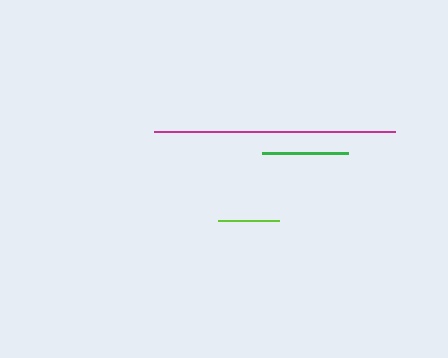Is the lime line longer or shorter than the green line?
The green line is longer than the lime line.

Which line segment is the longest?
The magenta line is the longest at approximately 241 pixels.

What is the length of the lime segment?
The lime segment is approximately 62 pixels long.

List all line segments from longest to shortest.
From longest to shortest: magenta, green, lime.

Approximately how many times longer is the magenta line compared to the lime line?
The magenta line is approximately 3.9 times the length of the lime line.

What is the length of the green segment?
The green segment is approximately 86 pixels long.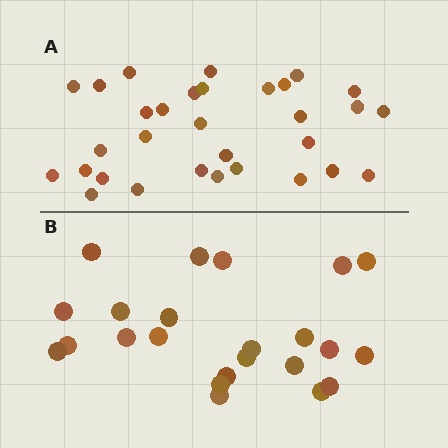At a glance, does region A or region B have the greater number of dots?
Region A (the top region) has more dots.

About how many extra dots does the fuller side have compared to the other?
Region A has roughly 8 or so more dots than region B.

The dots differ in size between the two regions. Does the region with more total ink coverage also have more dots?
No. Region B has more total ink coverage because its dots are larger, but region A actually contains more individual dots. Total area can be misleading — the number of items is what matters here.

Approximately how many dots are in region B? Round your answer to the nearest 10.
About 20 dots. (The exact count is 23, which rounds to 20.)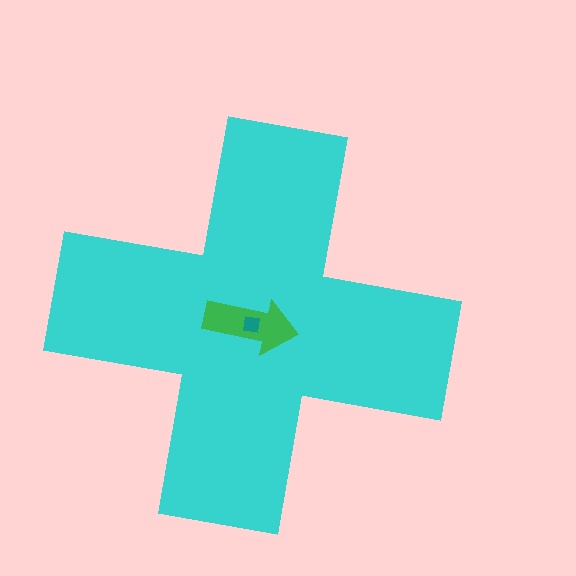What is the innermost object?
The teal square.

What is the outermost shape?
The cyan cross.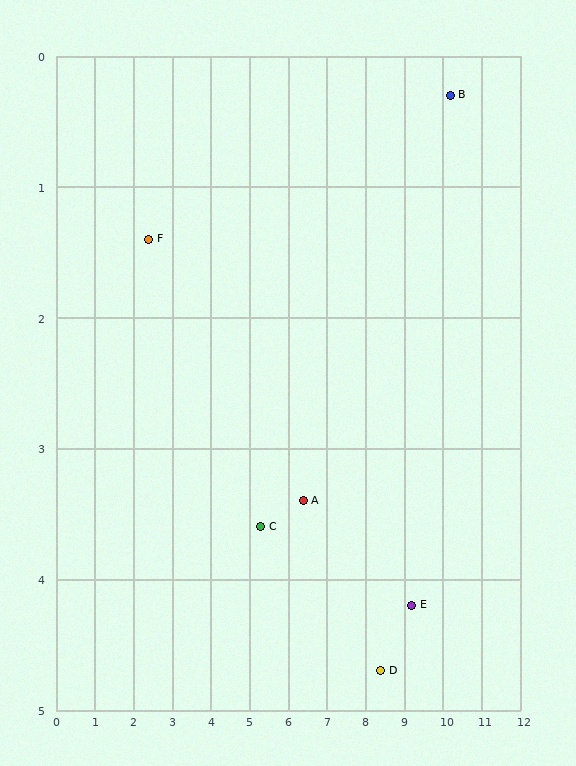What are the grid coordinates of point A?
Point A is at approximately (6.4, 3.4).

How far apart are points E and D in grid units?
Points E and D are about 0.9 grid units apart.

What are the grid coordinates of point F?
Point F is at approximately (2.4, 1.4).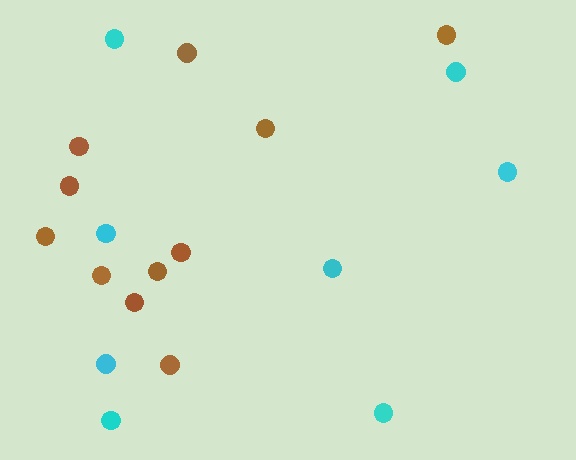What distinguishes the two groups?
There are 2 groups: one group of brown circles (11) and one group of cyan circles (8).